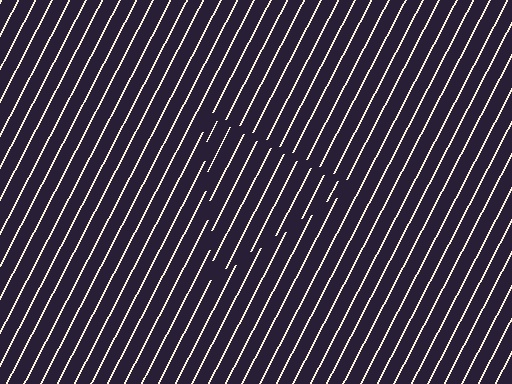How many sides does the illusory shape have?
3 sides — the line-ends trace a triangle.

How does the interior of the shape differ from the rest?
The interior of the shape contains the same grating, shifted by half a period — the contour is defined by the phase discontinuity where line-ends from the inner and outer gratings abut.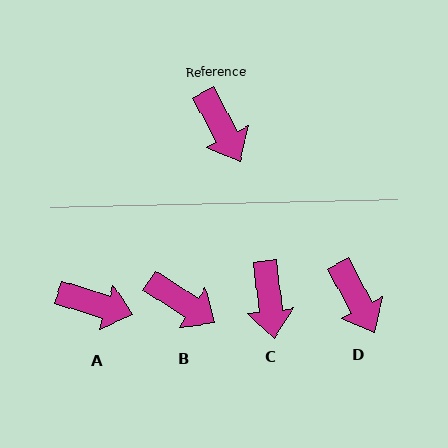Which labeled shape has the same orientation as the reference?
D.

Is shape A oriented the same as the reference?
No, it is off by about 45 degrees.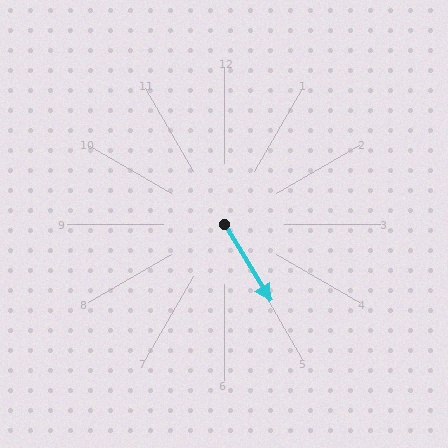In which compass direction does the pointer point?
Southeast.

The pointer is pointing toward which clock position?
Roughly 5 o'clock.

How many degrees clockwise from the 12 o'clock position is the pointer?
Approximately 149 degrees.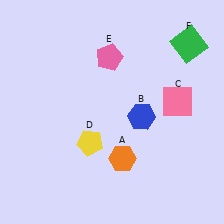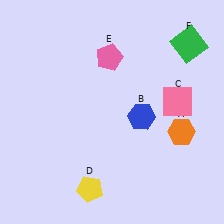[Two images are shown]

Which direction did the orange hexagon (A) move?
The orange hexagon (A) moved right.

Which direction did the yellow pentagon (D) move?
The yellow pentagon (D) moved down.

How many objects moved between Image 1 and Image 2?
2 objects moved between the two images.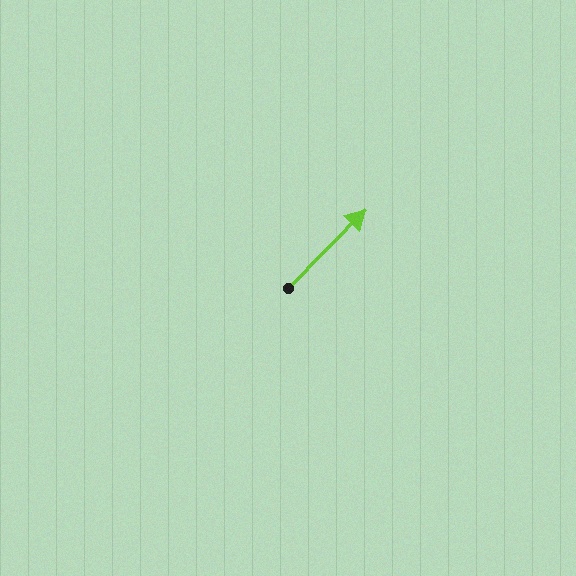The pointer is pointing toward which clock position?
Roughly 1 o'clock.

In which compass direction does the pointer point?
Northeast.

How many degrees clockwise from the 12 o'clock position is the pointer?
Approximately 44 degrees.